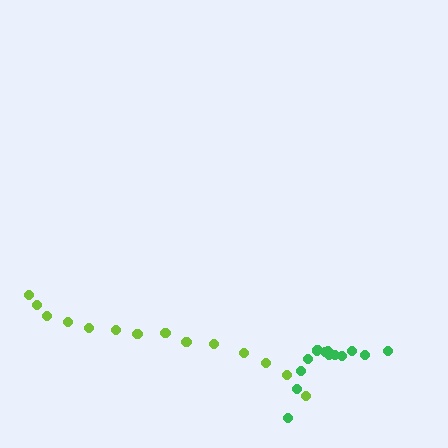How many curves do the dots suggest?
There are 2 distinct paths.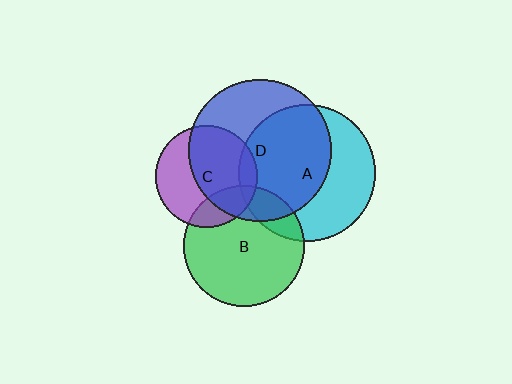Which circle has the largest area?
Circle D (blue).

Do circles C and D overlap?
Yes.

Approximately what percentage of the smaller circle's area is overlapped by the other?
Approximately 55%.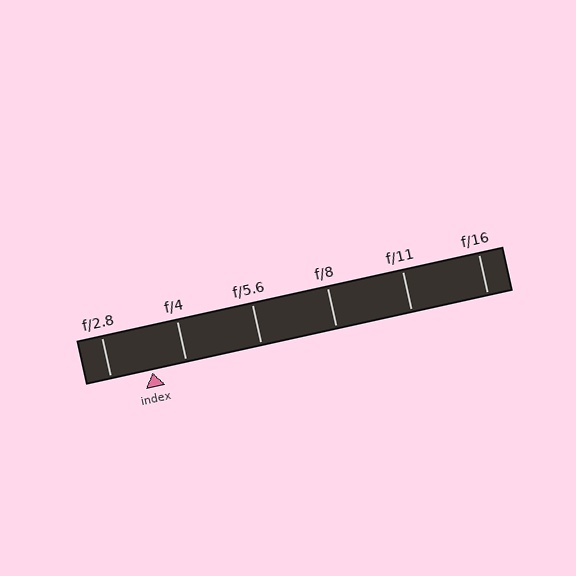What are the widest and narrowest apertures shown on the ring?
The widest aperture shown is f/2.8 and the narrowest is f/16.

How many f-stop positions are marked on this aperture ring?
There are 6 f-stop positions marked.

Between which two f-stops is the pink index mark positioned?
The index mark is between f/2.8 and f/4.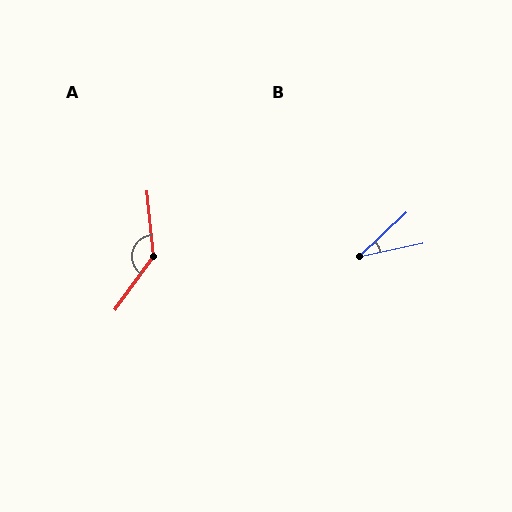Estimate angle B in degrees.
Approximately 31 degrees.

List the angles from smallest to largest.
B (31°), A (138°).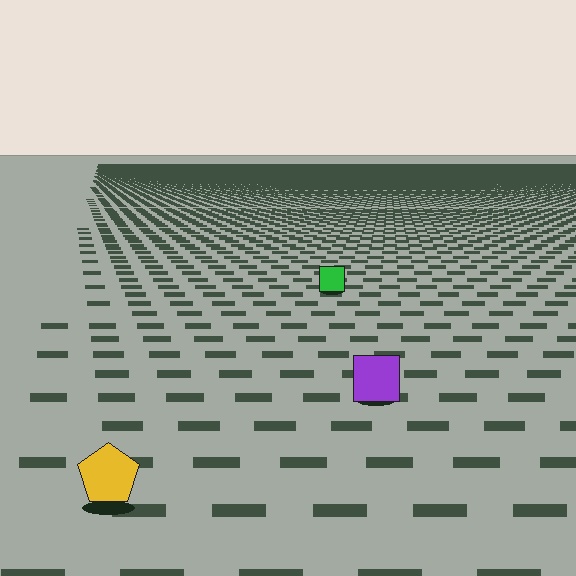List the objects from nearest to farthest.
From nearest to farthest: the yellow pentagon, the purple square, the green square.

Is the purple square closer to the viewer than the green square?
Yes. The purple square is closer — you can tell from the texture gradient: the ground texture is coarser near it.